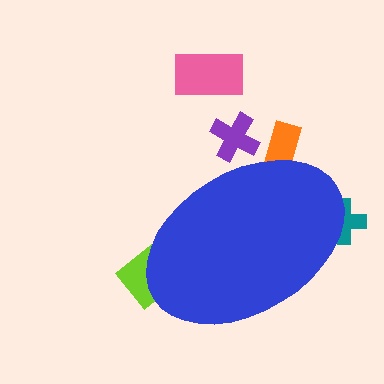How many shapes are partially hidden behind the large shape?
4 shapes are partially hidden.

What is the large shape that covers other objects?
A blue ellipse.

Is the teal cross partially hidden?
Yes, the teal cross is partially hidden behind the blue ellipse.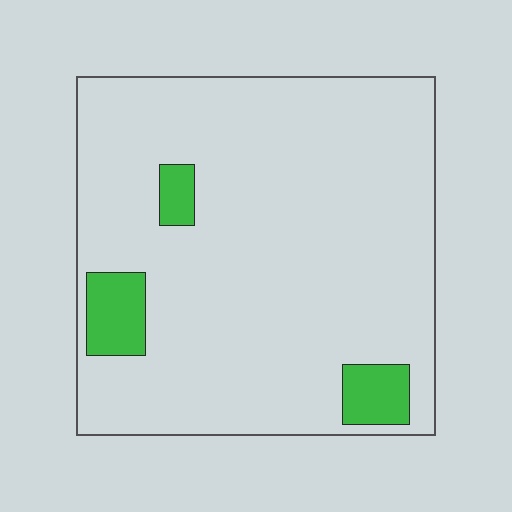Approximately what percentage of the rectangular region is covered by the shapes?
Approximately 10%.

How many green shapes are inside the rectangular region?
3.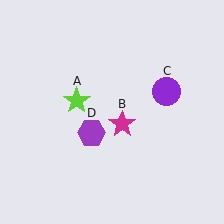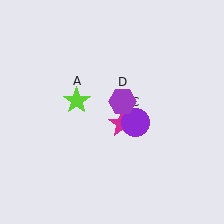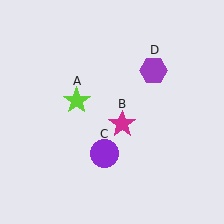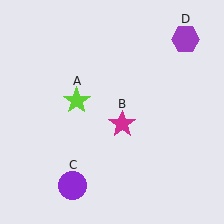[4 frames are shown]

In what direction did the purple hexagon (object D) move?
The purple hexagon (object D) moved up and to the right.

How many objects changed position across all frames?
2 objects changed position: purple circle (object C), purple hexagon (object D).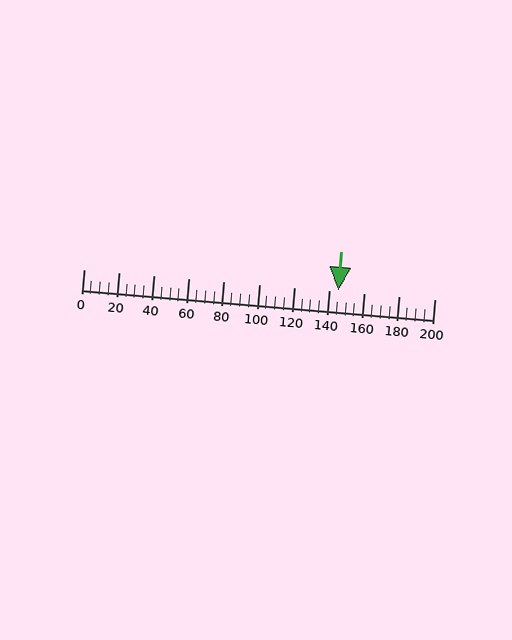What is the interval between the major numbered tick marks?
The major tick marks are spaced 20 units apart.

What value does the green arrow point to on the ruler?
The green arrow points to approximately 145.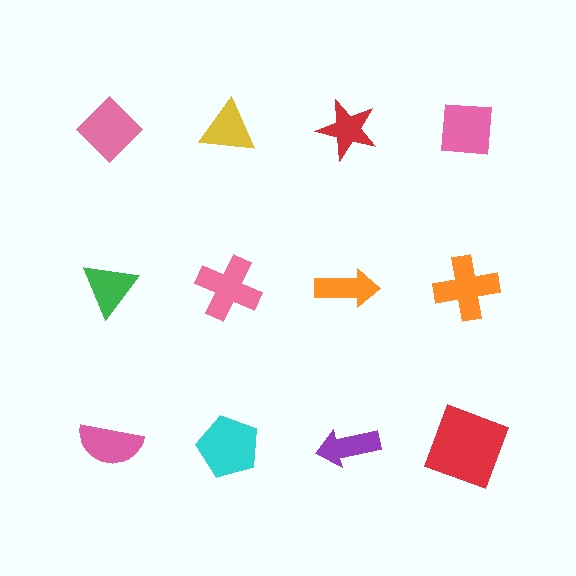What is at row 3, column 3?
A purple arrow.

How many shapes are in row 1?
4 shapes.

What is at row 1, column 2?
A yellow triangle.